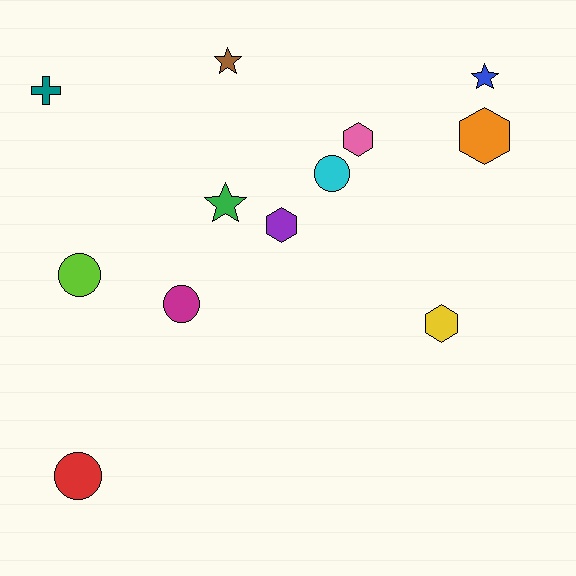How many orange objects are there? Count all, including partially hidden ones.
There is 1 orange object.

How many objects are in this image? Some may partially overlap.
There are 12 objects.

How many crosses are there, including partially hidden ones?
There is 1 cross.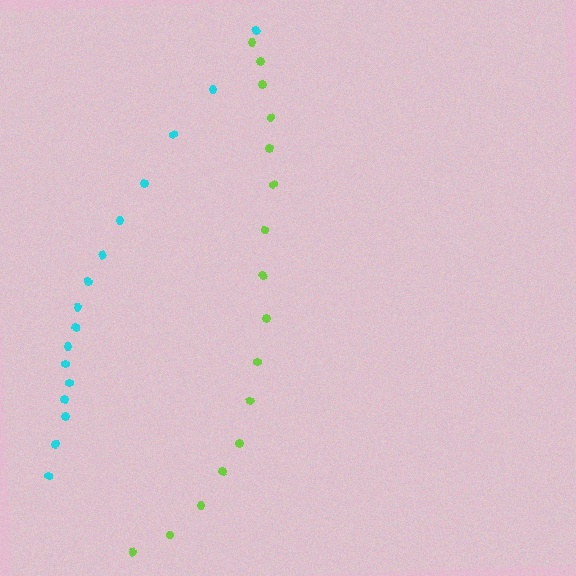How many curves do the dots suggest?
There are 2 distinct paths.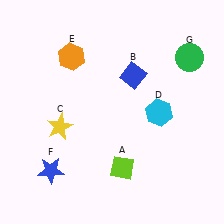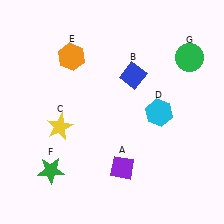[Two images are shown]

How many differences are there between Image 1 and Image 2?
There are 2 differences between the two images.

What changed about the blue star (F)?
In Image 1, F is blue. In Image 2, it changed to green.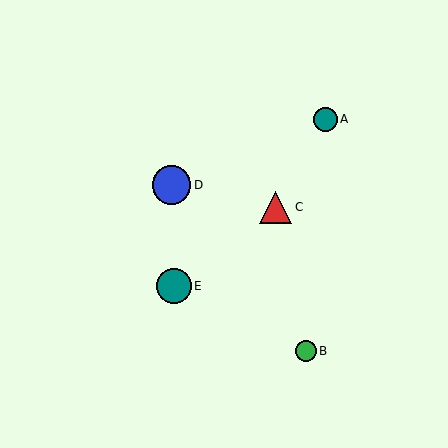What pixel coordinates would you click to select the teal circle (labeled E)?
Click at (174, 286) to select the teal circle E.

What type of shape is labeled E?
Shape E is a teal circle.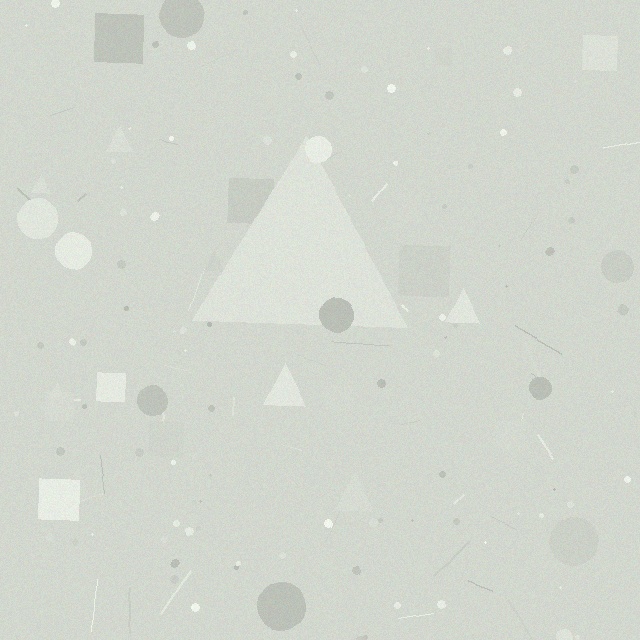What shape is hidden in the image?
A triangle is hidden in the image.